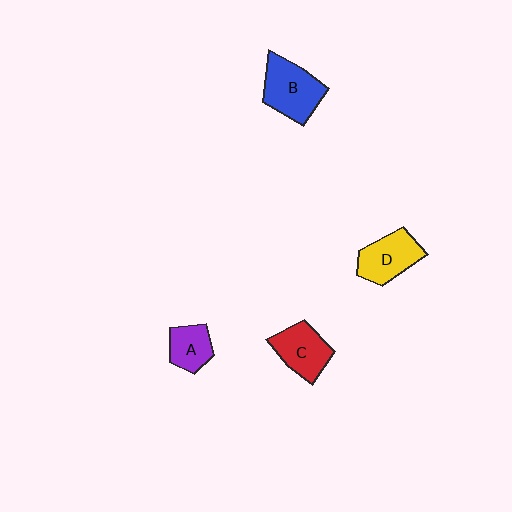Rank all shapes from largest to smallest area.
From largest to smallest: B (blue), D (yellow), C (red), A (purple).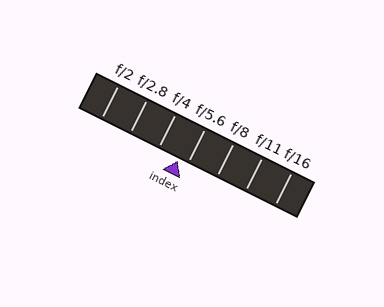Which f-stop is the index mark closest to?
The index mark is closest to f/5.6.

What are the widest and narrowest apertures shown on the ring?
The widest aperture shown is f/2 and the narrowest is f/16.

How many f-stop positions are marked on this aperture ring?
There are 7 f-stop positions marked.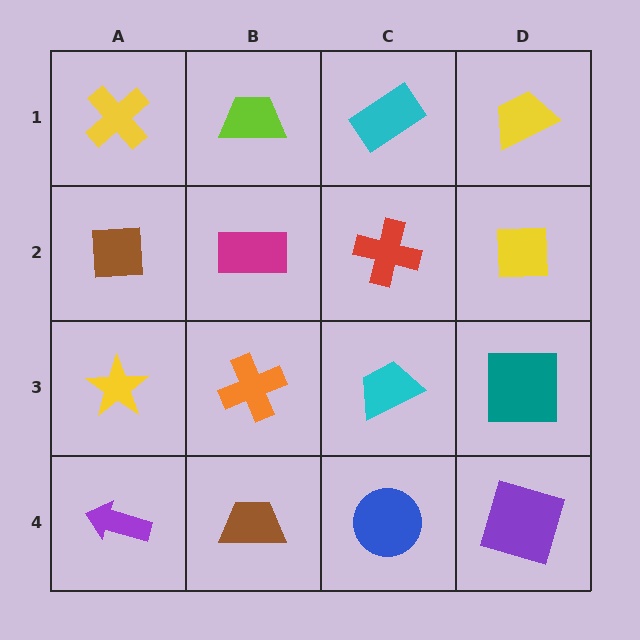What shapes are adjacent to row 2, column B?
A lime trapezoid (row 1, column B), an orange cross (row 3, column B), a brown square (row 2, column A), a red cross (row 2, column C).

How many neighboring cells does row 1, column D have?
2.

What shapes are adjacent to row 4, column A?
A yellow star (row 3, column A), a brown trapezoid (row 4, column B).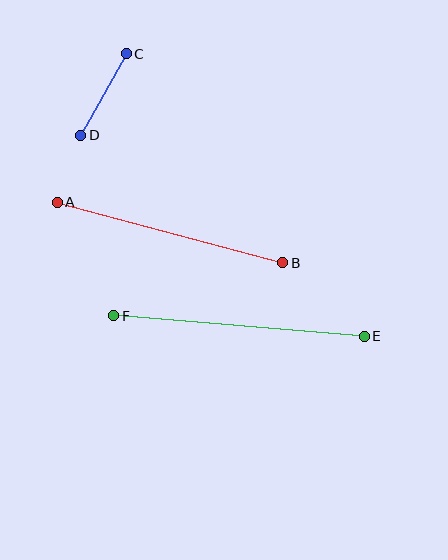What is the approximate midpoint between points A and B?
The midpoint is at approximately (170, 232) pixels.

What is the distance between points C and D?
The distance is approximately 93 pixels.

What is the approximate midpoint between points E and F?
The midpoint is at approximately (239, 326) pixels.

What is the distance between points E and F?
The distance is approximately 251 pixels.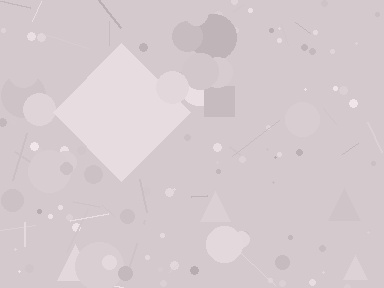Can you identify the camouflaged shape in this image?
The camouflaged shape is a diamond.